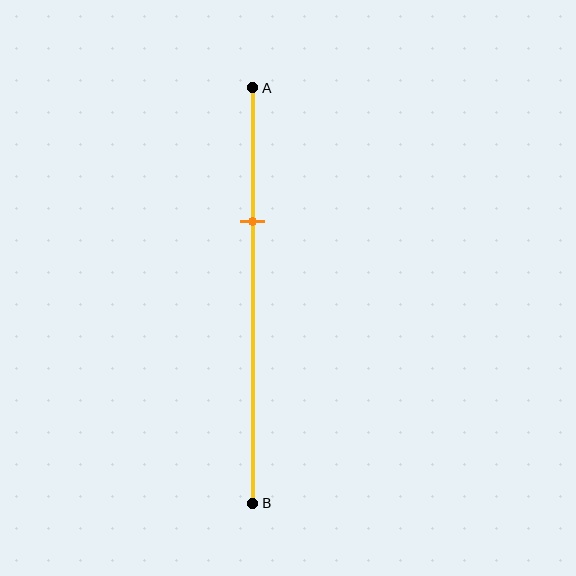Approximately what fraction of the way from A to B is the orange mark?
The orange mark is approximately 30% of the way from A to B.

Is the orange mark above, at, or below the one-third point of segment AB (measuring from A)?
The orange mark is approximately at the one-third point of segment AB.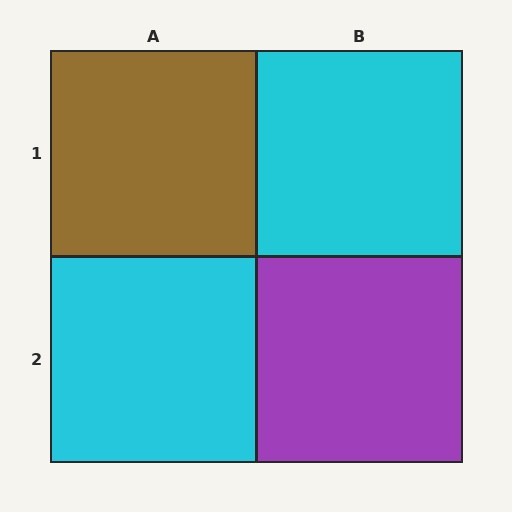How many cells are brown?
1 cell is brown.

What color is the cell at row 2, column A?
Cyan.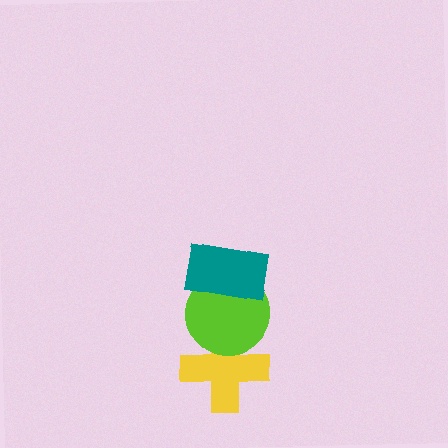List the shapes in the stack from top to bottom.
From top to bottom: the teal rectangle, the lime circle, the yellow cross.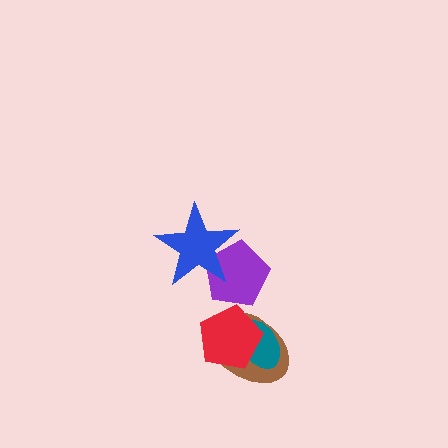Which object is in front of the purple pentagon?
The blue star is in front of the purple pentagon.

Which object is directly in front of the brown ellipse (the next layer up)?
The teal ellipse is directly in front of the brown ellipse.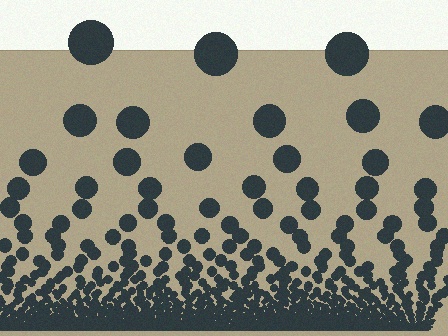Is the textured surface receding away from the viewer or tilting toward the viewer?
The surface appears to tilt toward the viewer. Texture elements get larger and sparser toward the top.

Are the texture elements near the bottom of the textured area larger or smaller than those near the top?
Smaller. The gradient is inverted — elements near the bottom are smaller and denser.